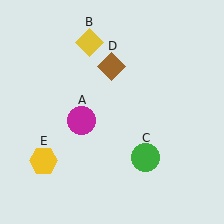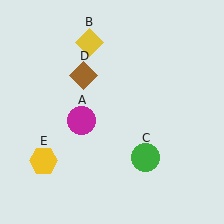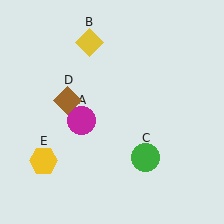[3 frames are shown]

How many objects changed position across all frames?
1 object changed position: brown diamond (object D).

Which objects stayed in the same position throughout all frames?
Magenta circle (object A) and yellow diamond (object B) and green circle (object C) and yellow hexagon (object E) remained stationary.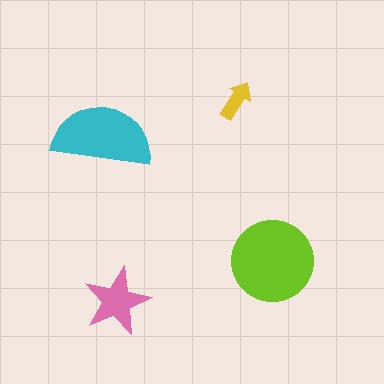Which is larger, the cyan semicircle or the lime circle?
The lime circle.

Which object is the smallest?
The yellow arrow.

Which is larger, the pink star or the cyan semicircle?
The cyan semicircle.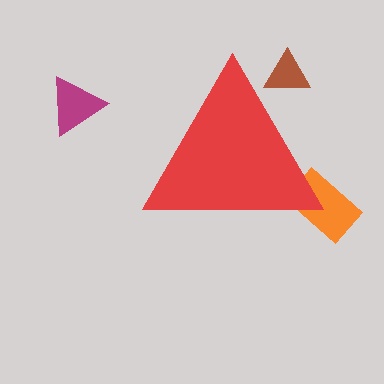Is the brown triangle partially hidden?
Yes, the brown triangle is partially hidden behind the red triangle.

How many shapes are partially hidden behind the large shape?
2 shapes are partially hidden.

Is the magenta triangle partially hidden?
No, the magenta triangle is fully visible.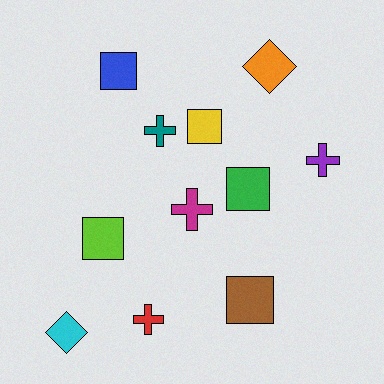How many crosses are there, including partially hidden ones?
There are 4 crosses.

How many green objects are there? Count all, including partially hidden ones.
There is 1 green object.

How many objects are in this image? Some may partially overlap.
There are 11 objects.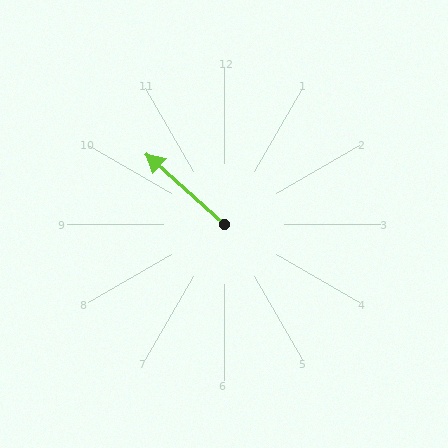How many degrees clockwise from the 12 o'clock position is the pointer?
Approximately 312 degrees.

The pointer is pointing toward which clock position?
Roughly 10 o'clock.